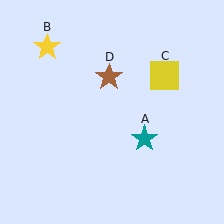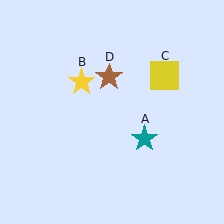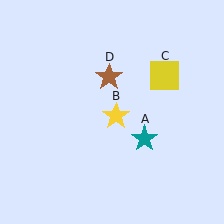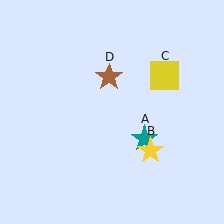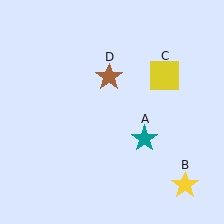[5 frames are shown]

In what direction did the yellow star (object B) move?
The yellow star (object B) moved down and to the right.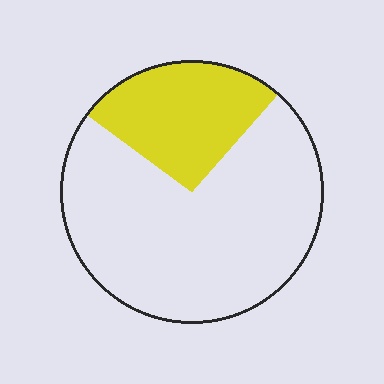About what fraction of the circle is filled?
About one quarter (1/4).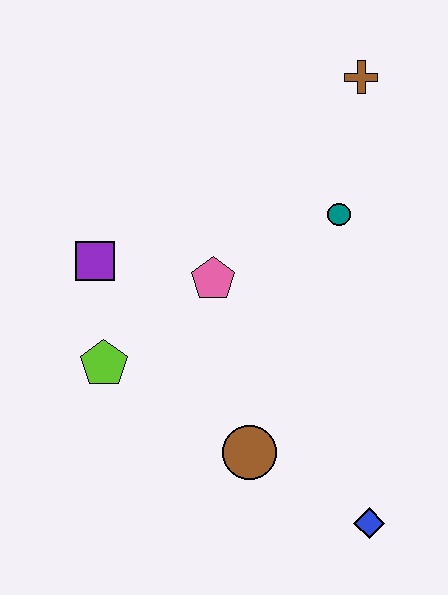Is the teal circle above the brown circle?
Yes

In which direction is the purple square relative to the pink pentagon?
The purple square is to the left of the pink pentagon.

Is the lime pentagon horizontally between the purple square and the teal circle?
Yes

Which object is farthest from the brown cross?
The blue diamond is farthest from the brown cross.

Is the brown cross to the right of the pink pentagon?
Yes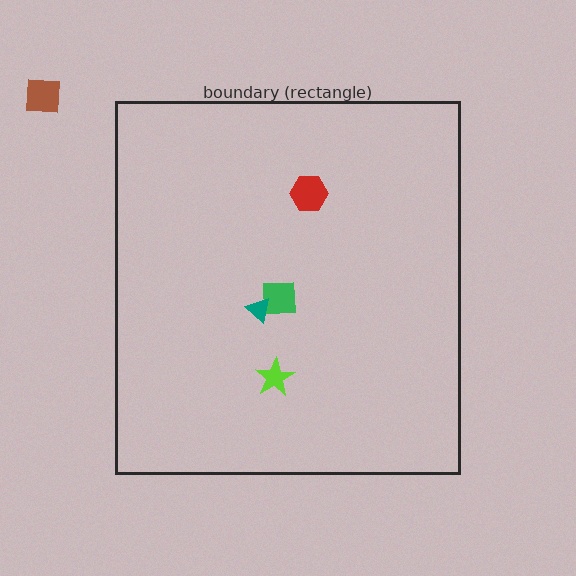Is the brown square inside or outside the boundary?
Outside.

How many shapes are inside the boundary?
4 inside, 1 outside.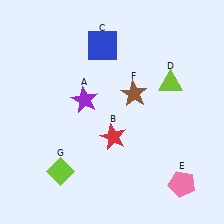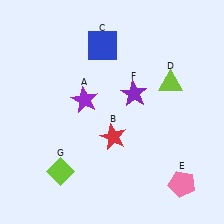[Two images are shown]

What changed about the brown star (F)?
In Image 1, F is brown. In Image 2, it changed to purple.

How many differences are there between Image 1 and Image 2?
There is 1 difference between the two images.